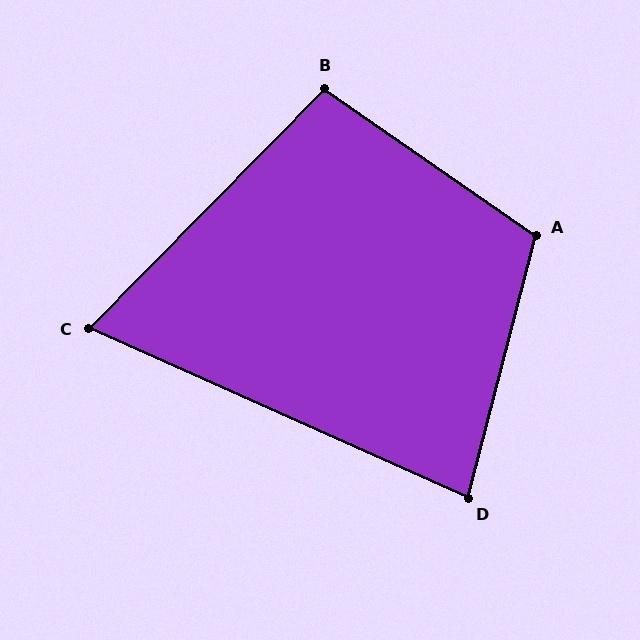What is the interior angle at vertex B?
Approximately 100 degrees (obtuse).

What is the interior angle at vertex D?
Approximately 80 degrees (acute).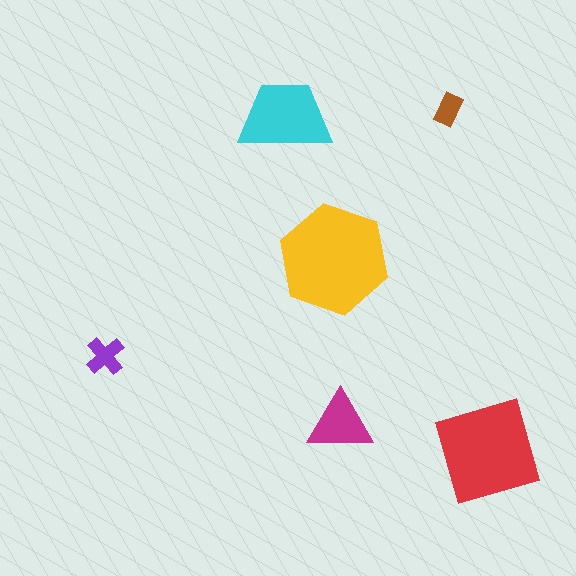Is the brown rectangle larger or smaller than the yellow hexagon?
Smaller.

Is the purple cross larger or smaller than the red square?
Smaller.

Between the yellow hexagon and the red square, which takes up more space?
The yellow hexagon.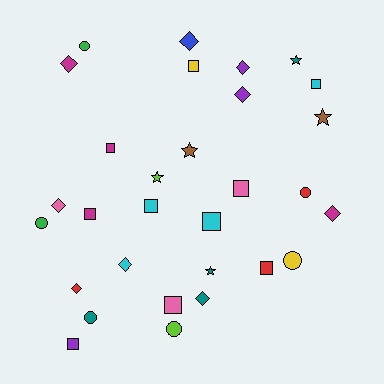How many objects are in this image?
There are 30 objects.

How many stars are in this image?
There are 5 stars.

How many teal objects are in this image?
There are 4 teal objects.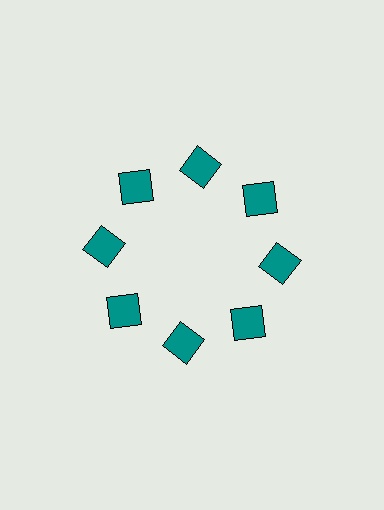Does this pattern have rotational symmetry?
Yes, this pattern has 8-fold rotational symmetry. It looks the same after rotating 45 degrees around the center.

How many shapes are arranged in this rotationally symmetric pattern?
There are 8 shapes, arranged in 8 groups of 1.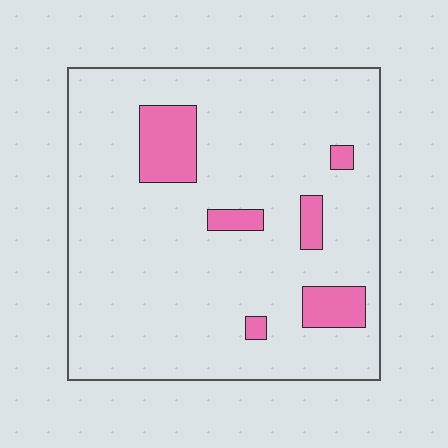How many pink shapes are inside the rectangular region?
6.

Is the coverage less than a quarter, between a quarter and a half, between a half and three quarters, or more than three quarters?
Less than a quarter.